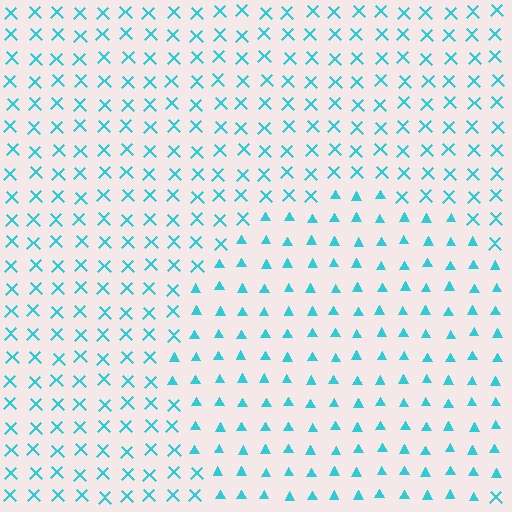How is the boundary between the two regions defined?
The boundary is defined by a change in element shape: triangles inside vs. X marks outside. All elements share the same color and spacing.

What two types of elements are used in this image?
The image uses triangles inside the circle region and X marks outside it.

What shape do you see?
I see a circle.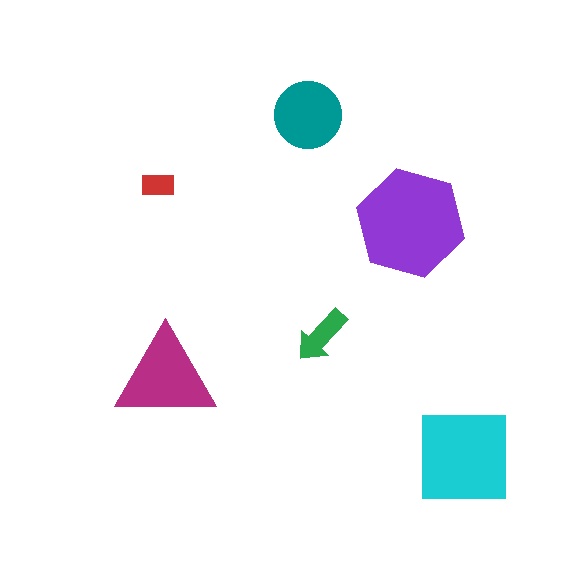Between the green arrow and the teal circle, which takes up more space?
The teal circle.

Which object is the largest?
The purple hexagon.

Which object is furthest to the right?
The cyan square is rightmost.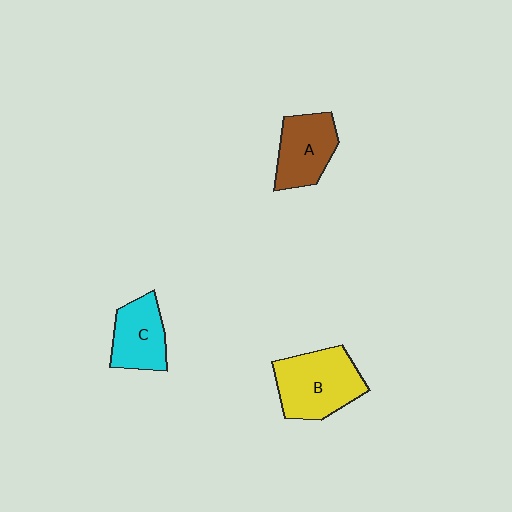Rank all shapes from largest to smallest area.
From largest to smallest: B (yellow), A (brown), C (cyan).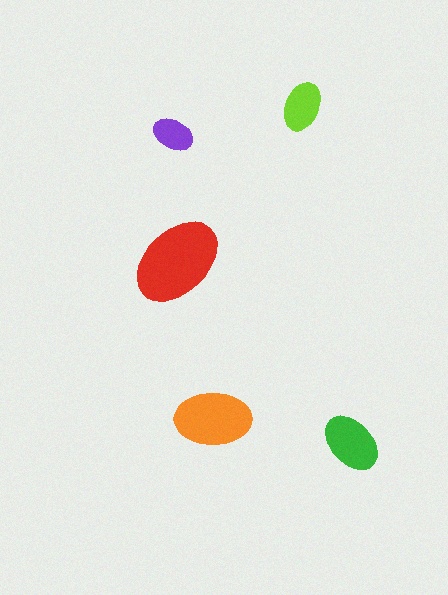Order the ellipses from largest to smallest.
the red one, the orange one, the green one, the lime one, the purple one.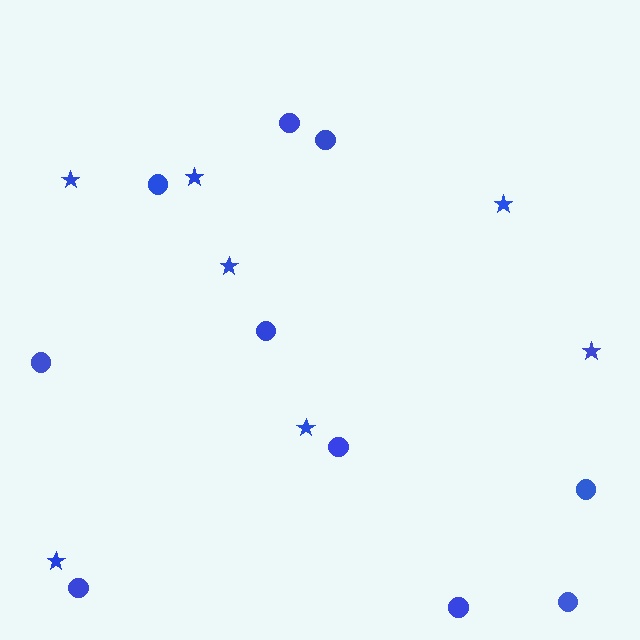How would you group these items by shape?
There are 2 groups: one group of circles (10) and one group of stars (7).